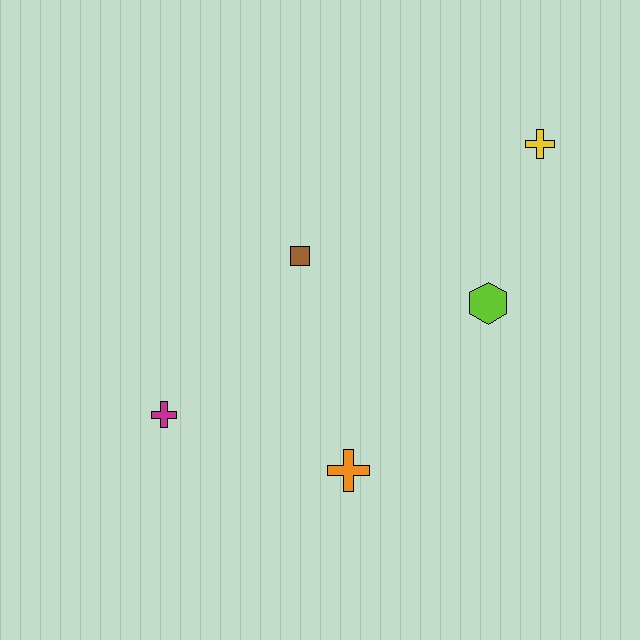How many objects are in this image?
There are 5 objects.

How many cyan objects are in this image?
There are no cyan objects.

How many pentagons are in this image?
There are no pentagons.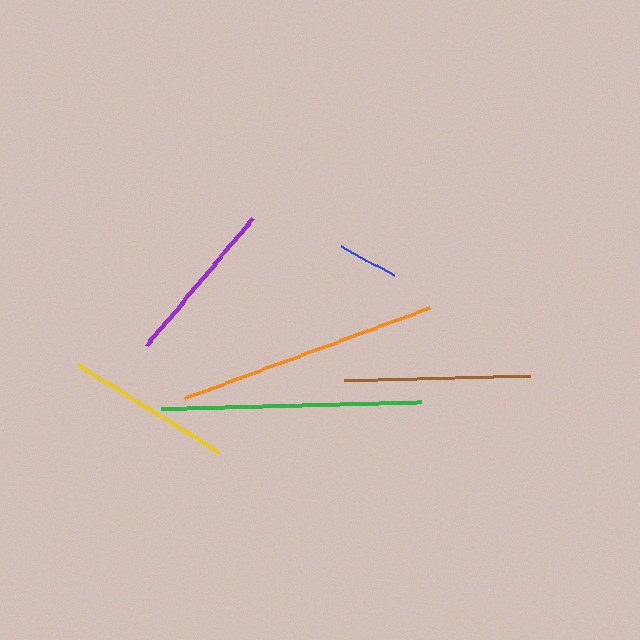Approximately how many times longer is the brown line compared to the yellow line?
The brown line is approximately 1.1 times the length of the yellow line.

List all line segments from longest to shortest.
From longest to shortest: orange, green, brown, purple, yellow, blue.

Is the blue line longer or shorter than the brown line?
The brown line is longer than the blue line.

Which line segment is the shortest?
The blue line is the shortest at approximately 60 pixels.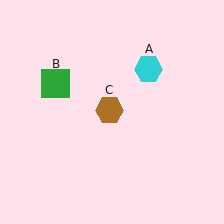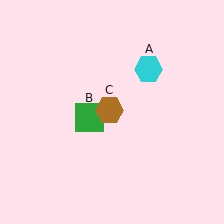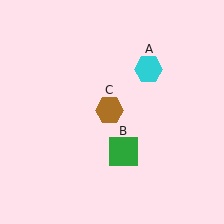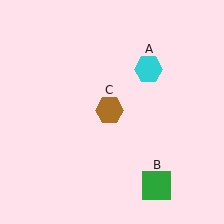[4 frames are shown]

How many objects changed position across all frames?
1 object changed position: green square (object B).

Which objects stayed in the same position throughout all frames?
Cyan hexagon (object A) and brown hexagon (object C) remained stationary.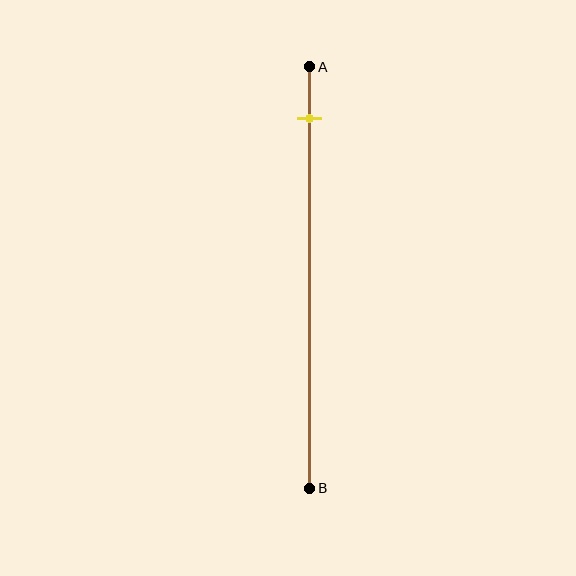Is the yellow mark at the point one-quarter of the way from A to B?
No, the mark is at about 10% from A, not at the 25% one-quarter point.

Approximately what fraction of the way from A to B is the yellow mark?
The yellow mark is approximately 10% of the way from A to B.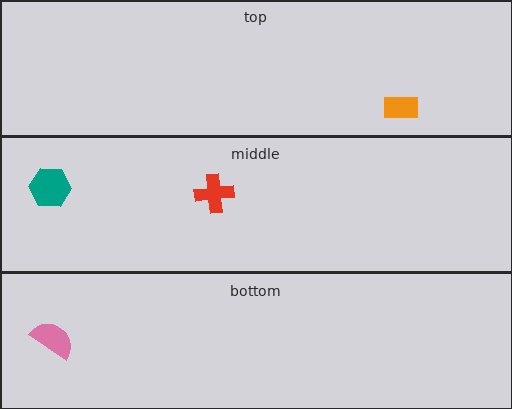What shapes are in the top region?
The orange rectangle.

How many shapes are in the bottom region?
1.